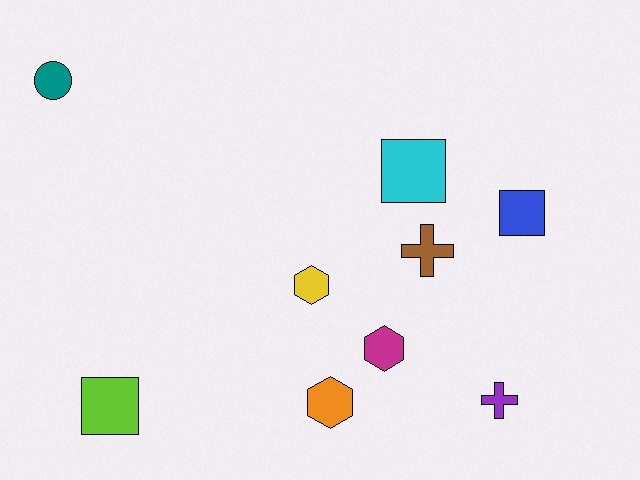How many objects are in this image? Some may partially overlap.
There are 9 objects.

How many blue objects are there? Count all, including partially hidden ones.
There is 1 blue object.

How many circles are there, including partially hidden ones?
There is 1 circle.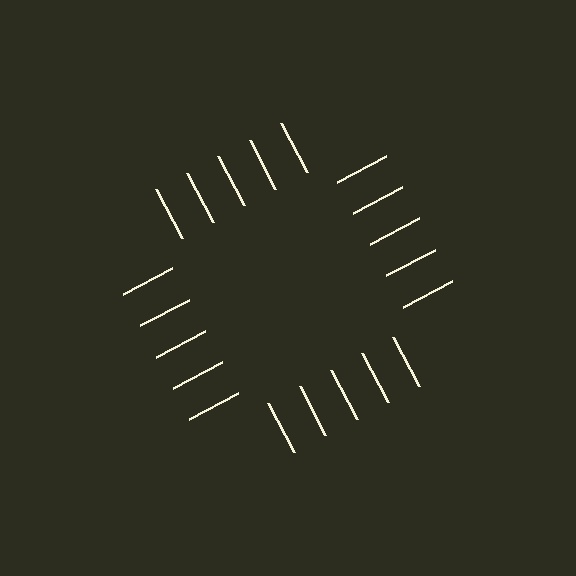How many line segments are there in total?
20 — 5 along each of the 4 edges.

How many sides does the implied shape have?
4 sides — the line-ends trace a square.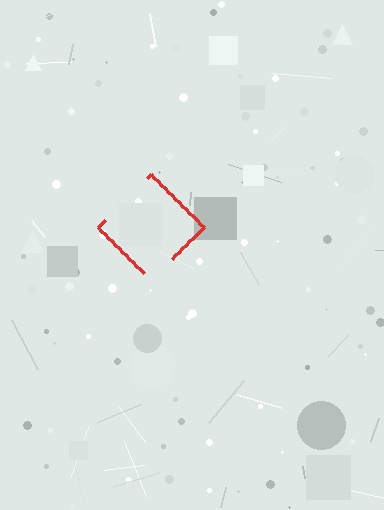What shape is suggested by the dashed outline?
The dashed outline suggests a diamond.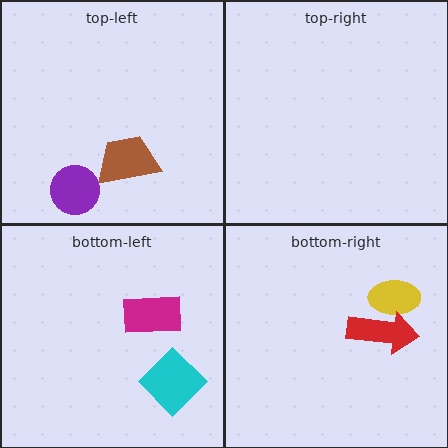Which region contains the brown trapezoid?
The top-left region.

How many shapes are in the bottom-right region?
2.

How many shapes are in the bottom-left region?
2.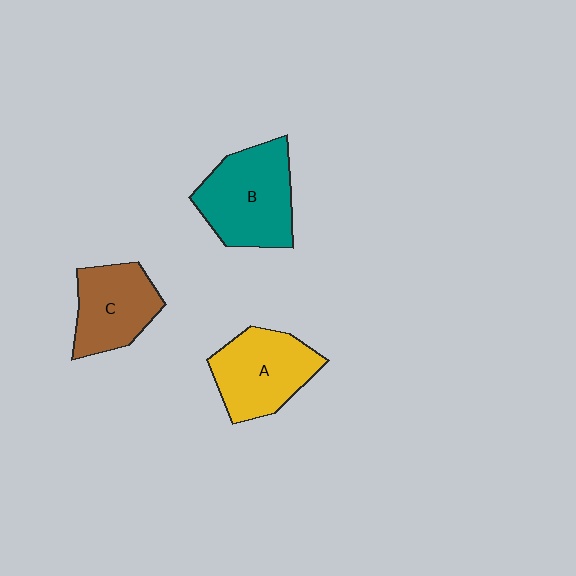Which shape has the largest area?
Shape B (teal).